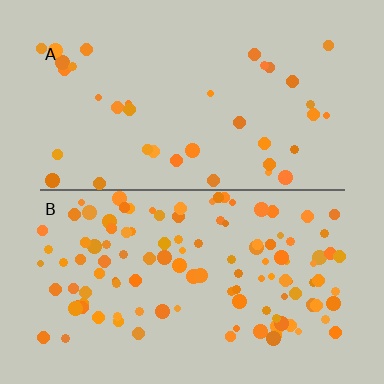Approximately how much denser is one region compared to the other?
Approximately 3.2× — region B over region A.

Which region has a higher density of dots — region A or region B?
B (the bottom).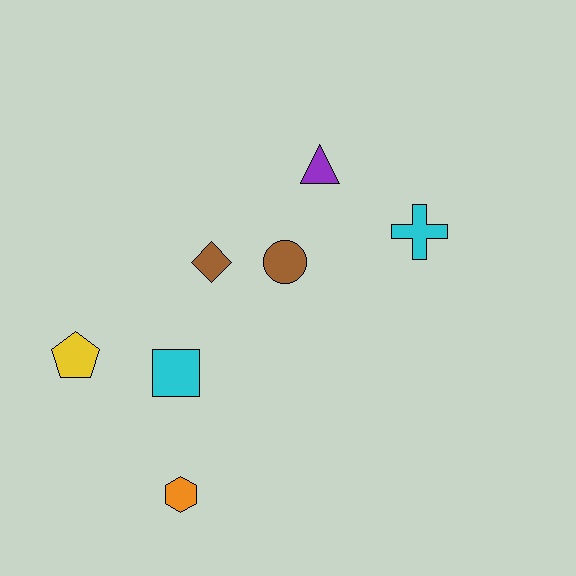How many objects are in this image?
There are 7 objects.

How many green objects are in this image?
There are no green objects.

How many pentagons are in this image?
There is 1 pentagon.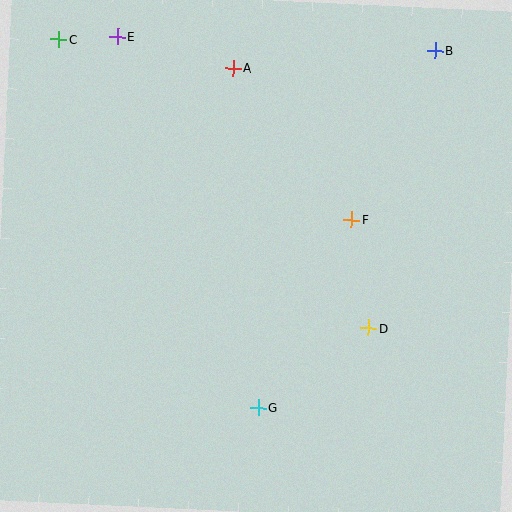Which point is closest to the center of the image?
Point F at (352, 220) is closest to the center.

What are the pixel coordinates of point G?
Point G is at (258, 407).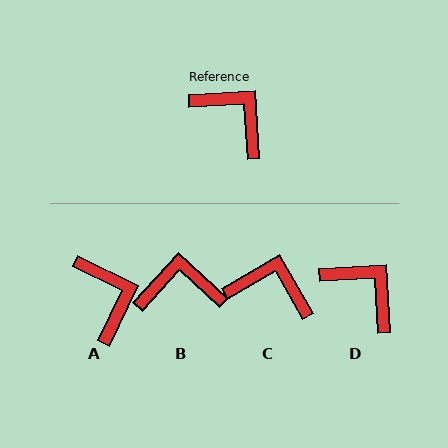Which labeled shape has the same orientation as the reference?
D.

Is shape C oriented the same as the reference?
No, it is off by about 26 degrees.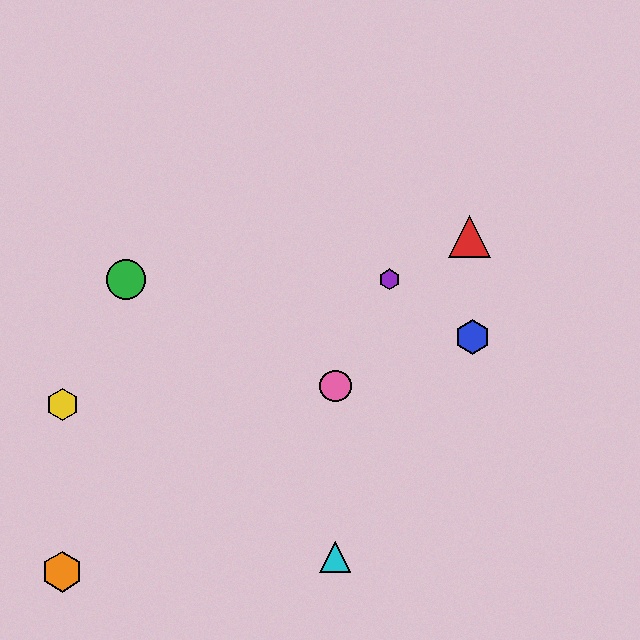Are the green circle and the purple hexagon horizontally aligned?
Yes, both are at y≈279.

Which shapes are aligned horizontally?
The green circle, the purple hexagon are aligned horizontally.